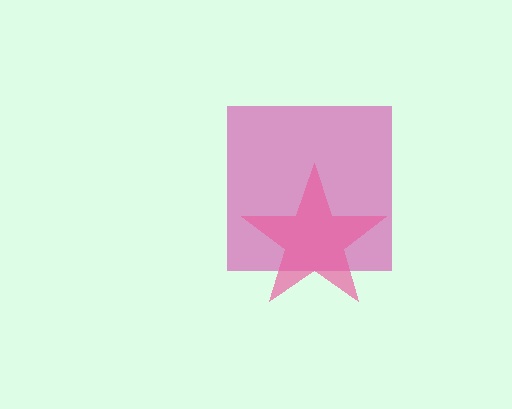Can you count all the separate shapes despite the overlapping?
Yes, there are 2 separate shapes.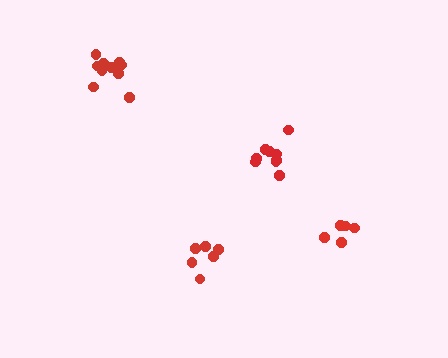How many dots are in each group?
Group 1: 11 dots, Group 2: 6 dots, Group 3: 9 dots, Group 4: 5 dots (31 total).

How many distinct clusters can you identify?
There are 4 distinct clusters.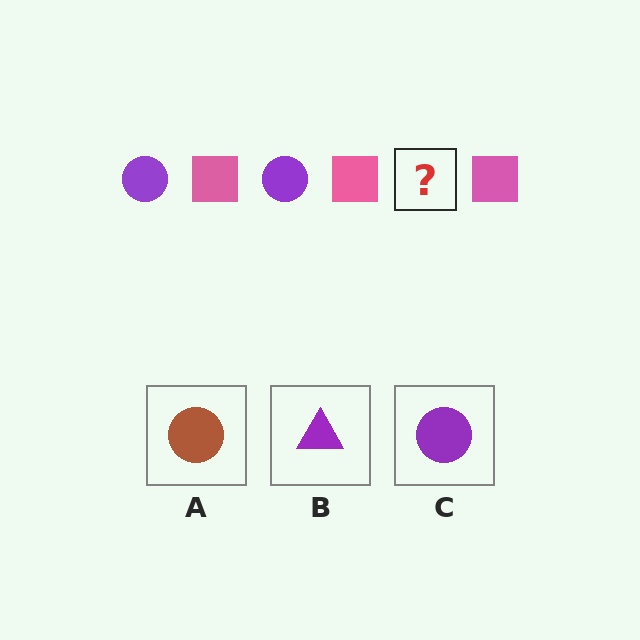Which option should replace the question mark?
Option C.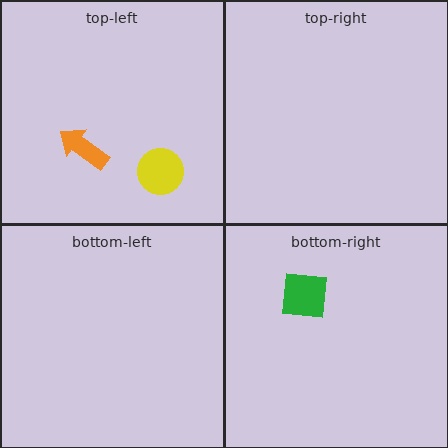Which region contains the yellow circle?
The top-left region.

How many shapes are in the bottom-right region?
1.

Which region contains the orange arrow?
The top-left region.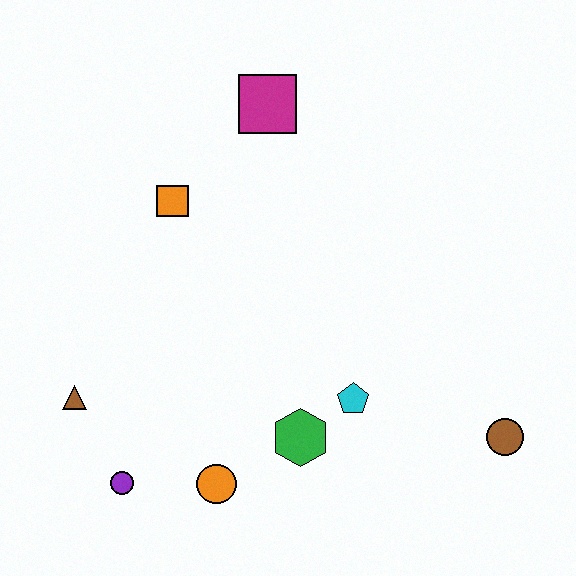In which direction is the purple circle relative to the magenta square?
The purple circle is below the magenta square.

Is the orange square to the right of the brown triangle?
Yes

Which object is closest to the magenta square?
The orange square is closest to the magenta square.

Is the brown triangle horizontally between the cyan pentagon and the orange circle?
No